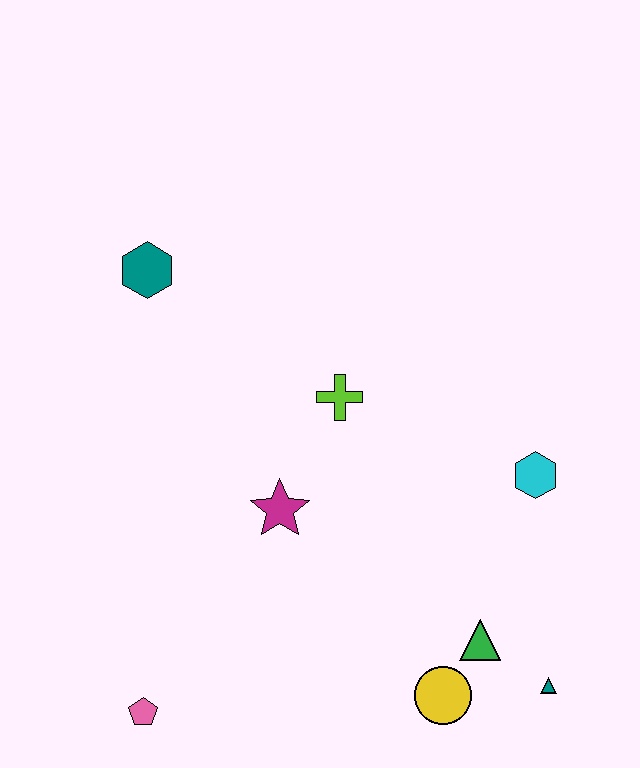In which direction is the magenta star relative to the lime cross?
The magenta star is below the lime cross.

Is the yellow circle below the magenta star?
Yes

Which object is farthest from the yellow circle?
The teal hexagon is farthest from the yellow circle.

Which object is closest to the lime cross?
The magenta star is closest to the lime cross.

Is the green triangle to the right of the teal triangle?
No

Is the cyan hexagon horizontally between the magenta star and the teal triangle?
Yes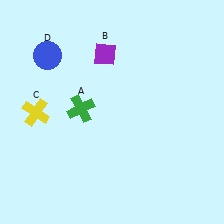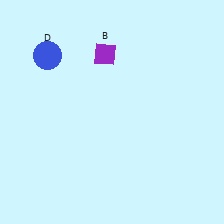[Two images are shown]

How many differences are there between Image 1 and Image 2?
There are 2 differences between the two images.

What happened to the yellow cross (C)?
The yellow cross (C) was removed in Image 2. It was in the bottom-left area of Image 1.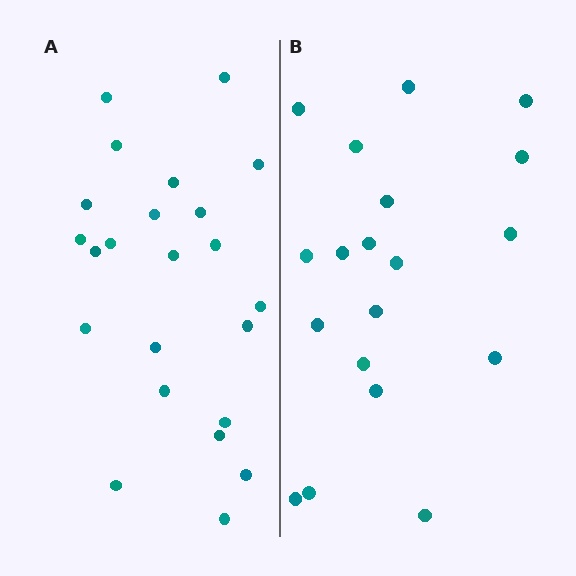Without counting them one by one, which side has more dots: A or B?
Region A (the left region) has more dots.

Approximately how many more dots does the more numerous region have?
Region A has about 4 more dots than region B.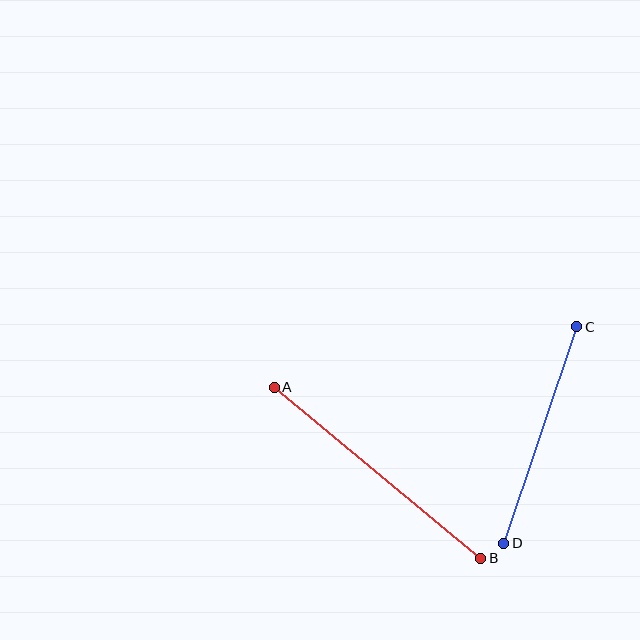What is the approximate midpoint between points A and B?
The midpoint is at approximately (377, 473) pixels.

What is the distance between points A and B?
The distance is approximately 268 pixels.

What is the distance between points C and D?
The distance is approximately 229 pixels.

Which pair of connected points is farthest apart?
Points A and B are farthest apart.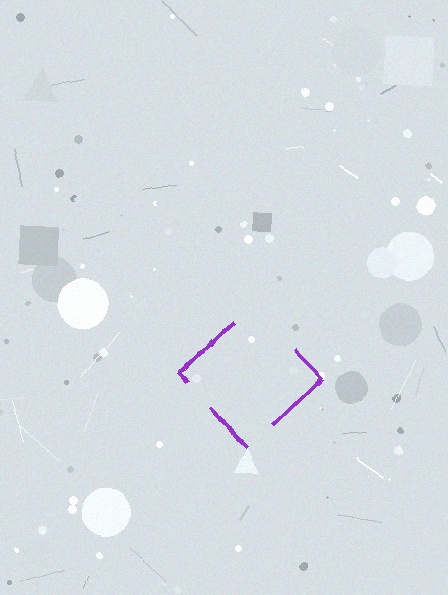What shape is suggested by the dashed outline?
The dashed outline suggests a diamond.